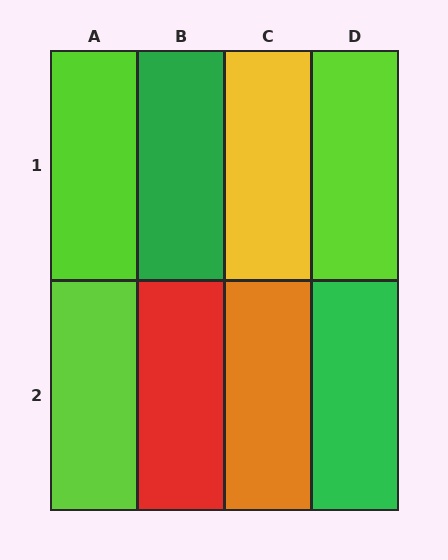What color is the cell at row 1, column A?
Lime.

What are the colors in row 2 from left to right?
Lime, red, orange, green.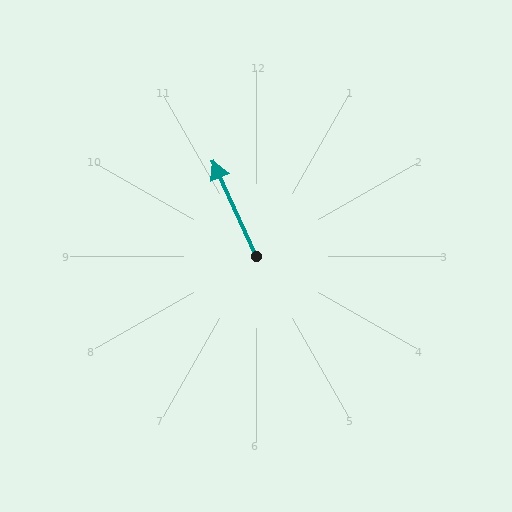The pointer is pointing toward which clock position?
Roughly 11 o'clock.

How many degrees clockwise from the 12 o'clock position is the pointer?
Approximately 335 degrees.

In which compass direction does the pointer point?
Northwest.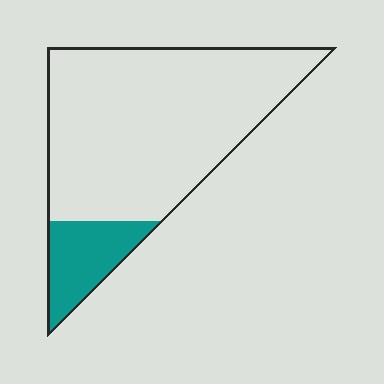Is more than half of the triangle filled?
No.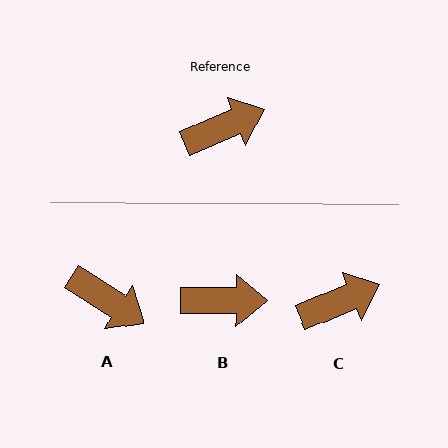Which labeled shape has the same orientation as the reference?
C.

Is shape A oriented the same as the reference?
No, it is off by about 55 degrees.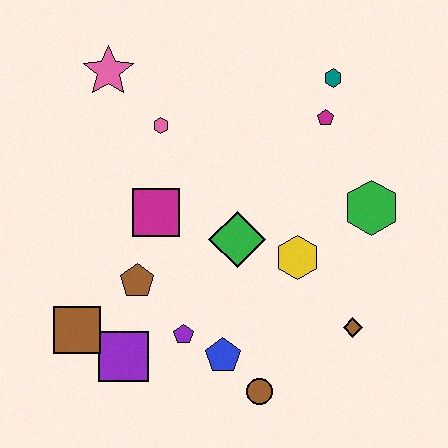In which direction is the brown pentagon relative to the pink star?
The brown pentagon is below the pink star.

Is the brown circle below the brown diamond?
Yes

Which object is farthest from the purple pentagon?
The teal hexagon is farthest from the purple pentagon.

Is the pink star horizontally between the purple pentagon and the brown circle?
No